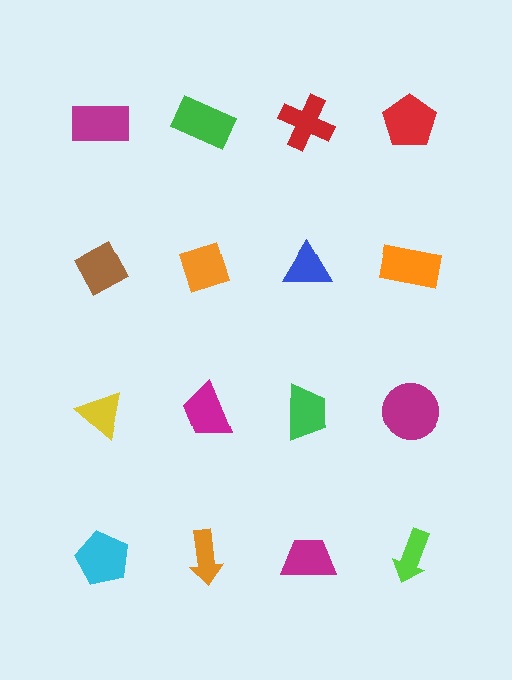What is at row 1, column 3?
A red cross.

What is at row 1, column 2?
A green rectangle.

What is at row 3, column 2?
A magenta trapezoid.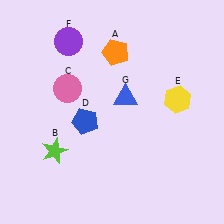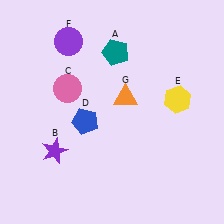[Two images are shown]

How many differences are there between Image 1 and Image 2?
There are 3 differences between the two images.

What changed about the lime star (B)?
In Image 1, B is lime. In Image 2, it changed to purple.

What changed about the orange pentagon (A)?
In Image 1, A is orange. In Image 2, it changed to teal.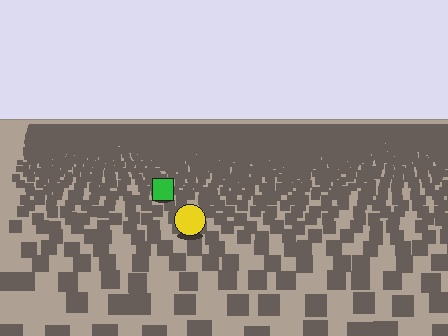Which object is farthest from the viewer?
The green square is farthest from the viewer. It appears smaller and the ground texture around it is denser.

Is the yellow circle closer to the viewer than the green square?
Yes. The yellow circle is closer — you can tell from the texture gradient: the ground texture is coarser near it.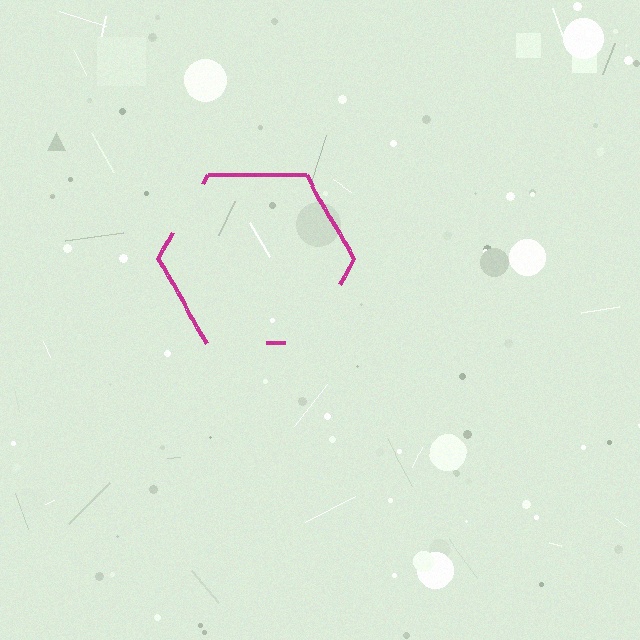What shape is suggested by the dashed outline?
The dashed outline suggests a hexagon.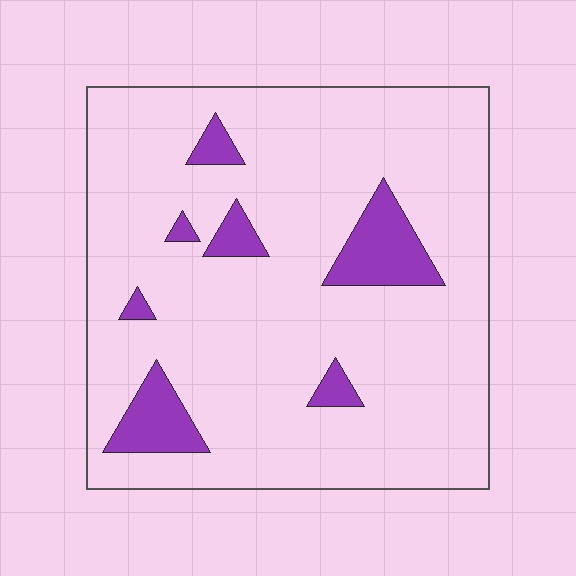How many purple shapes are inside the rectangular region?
7.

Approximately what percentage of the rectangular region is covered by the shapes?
Approximately 10%.